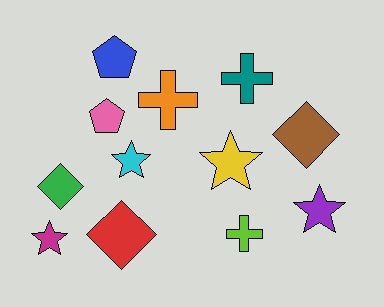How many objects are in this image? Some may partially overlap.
There are 12 objects.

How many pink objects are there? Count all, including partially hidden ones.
There is 1 pink object.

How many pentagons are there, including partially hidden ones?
There are 2 pentagons.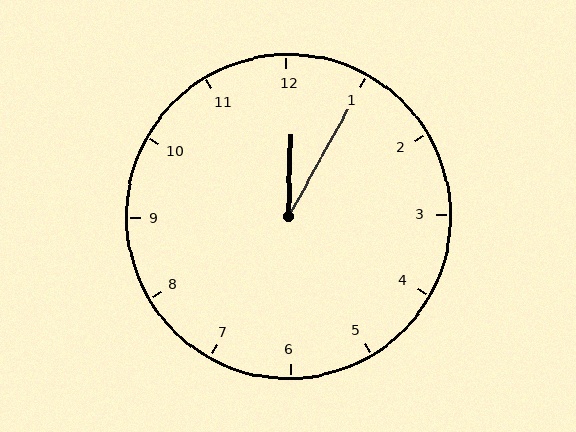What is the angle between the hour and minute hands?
Approximately 28 degrees.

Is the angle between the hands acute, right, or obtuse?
It is acute.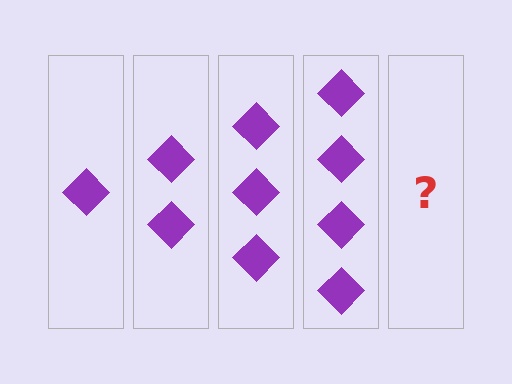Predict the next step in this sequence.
The next step is 5 diamonds.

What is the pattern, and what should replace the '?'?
The pattern is that each step adds one more diamond. The '?' should be 5 diamonds.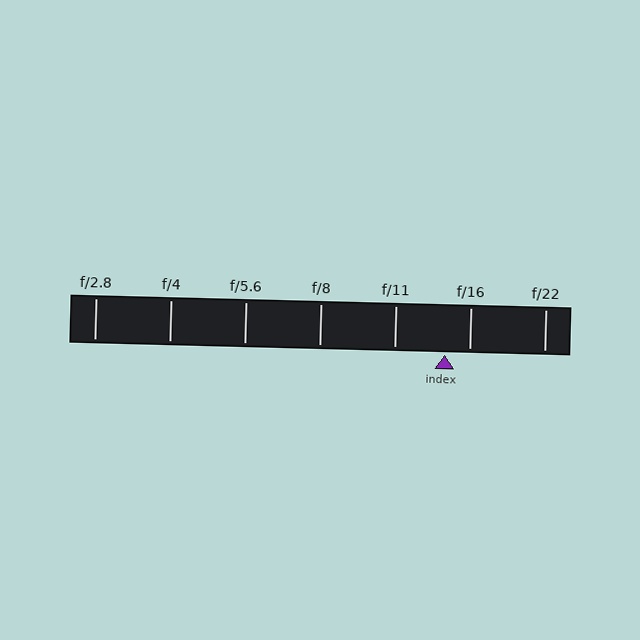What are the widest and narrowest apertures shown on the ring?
The widest aperture shown is f/2.8 and the narrowest is f/22.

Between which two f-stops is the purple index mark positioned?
The index mark is between f/11 and f/16.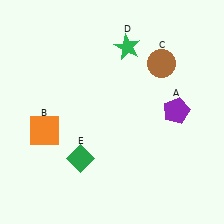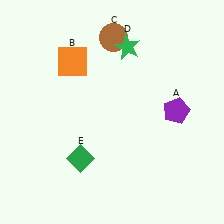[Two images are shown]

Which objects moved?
The objects that moved are: the orange square (B), the brown circle (C).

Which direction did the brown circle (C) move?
The brown circle (C) moved left.